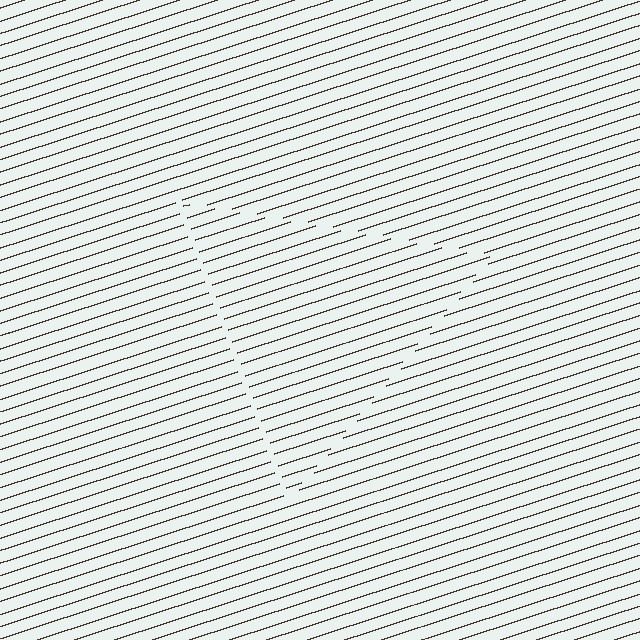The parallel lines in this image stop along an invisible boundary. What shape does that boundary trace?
An illusory triangle. The interior of the shape contains the same grating, shifted by half a period — the contour is defined by the phase discontinuity where line-ends from the inner and outer gratings abut.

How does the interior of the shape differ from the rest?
The interior of the shape contains the same grating, shifted by half a period — the contour is defined by the phase discontinuity where line-ends from the inner and outer gratings abut.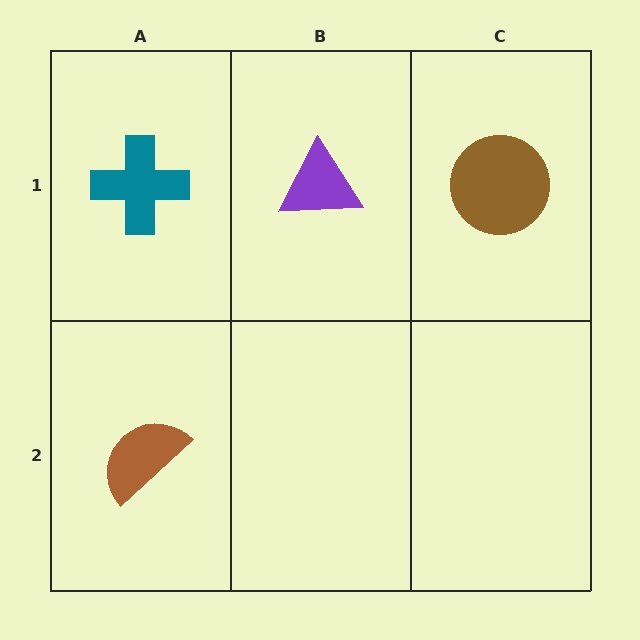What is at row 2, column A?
A brown semicircle.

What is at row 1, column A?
A teal cross.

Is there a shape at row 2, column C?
No, that cell is empty.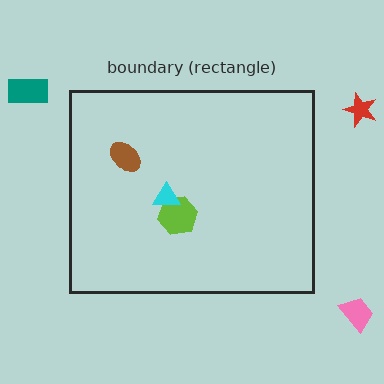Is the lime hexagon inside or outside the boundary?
Inside.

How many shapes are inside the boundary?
3 inside, 3 outside.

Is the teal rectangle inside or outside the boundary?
Outside.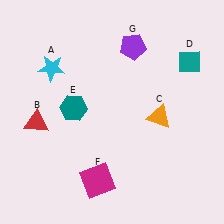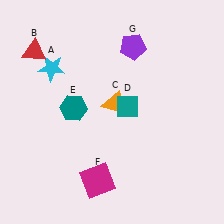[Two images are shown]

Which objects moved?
The objects that moved are: the red triangle (B), the orange triangle (C), the teal diamond (D).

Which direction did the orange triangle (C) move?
The orange triangle (C) moved left.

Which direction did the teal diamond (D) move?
The teal diamond (D) moved left.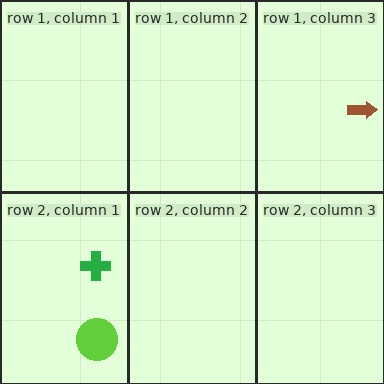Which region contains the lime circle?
The row 2, column 1 region.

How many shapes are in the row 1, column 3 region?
1.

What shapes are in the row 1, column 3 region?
The brown arrow.